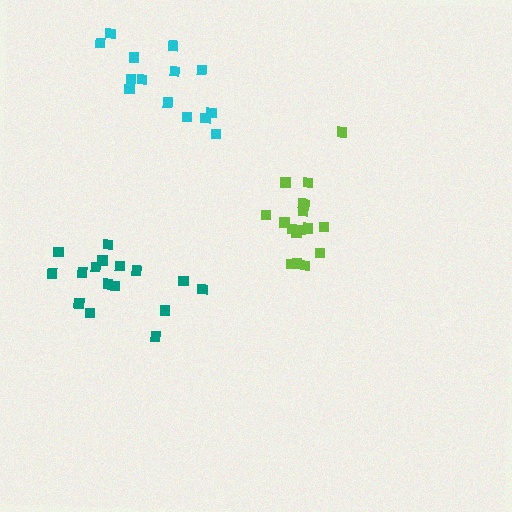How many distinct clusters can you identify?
There are 3 distinct clusters.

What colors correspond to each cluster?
The clusters are colored: lime, teal, cyan.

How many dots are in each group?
Group 1: 17 dots, Group 2: 16 dots, Group 3: 14 dots (47 total).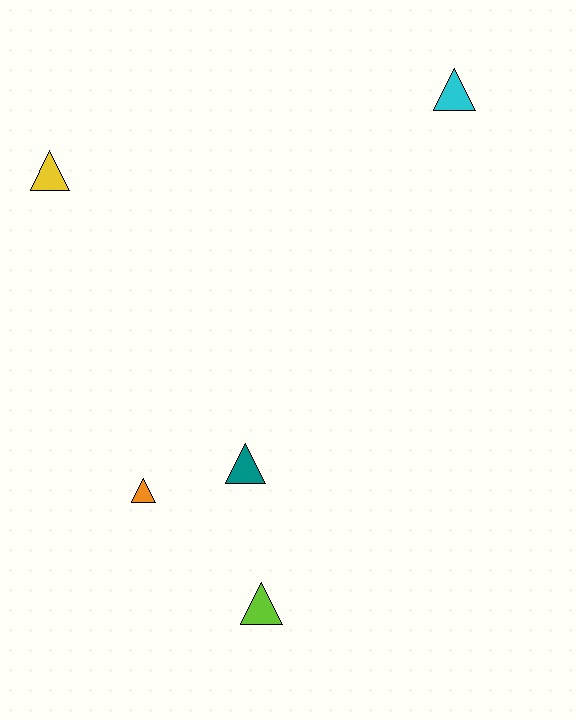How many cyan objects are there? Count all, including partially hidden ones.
There is 1 cyan object.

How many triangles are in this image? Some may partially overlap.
There are 5 triangles.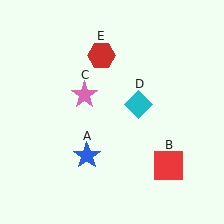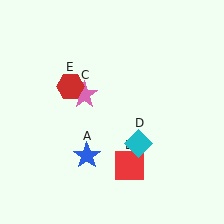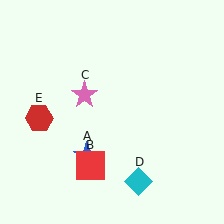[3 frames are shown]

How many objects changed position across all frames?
3 objects changed position: red square (object B), cyan diamond (object D), red hexagon (object E).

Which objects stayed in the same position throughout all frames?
Blue star (object A) and pink star (object C) remained stationary.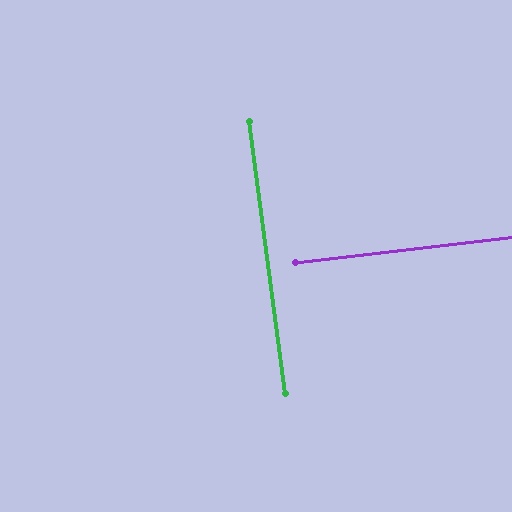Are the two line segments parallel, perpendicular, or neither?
Perpendicular — they meet at approximately 89°.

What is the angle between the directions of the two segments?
Approximately 89 degrees.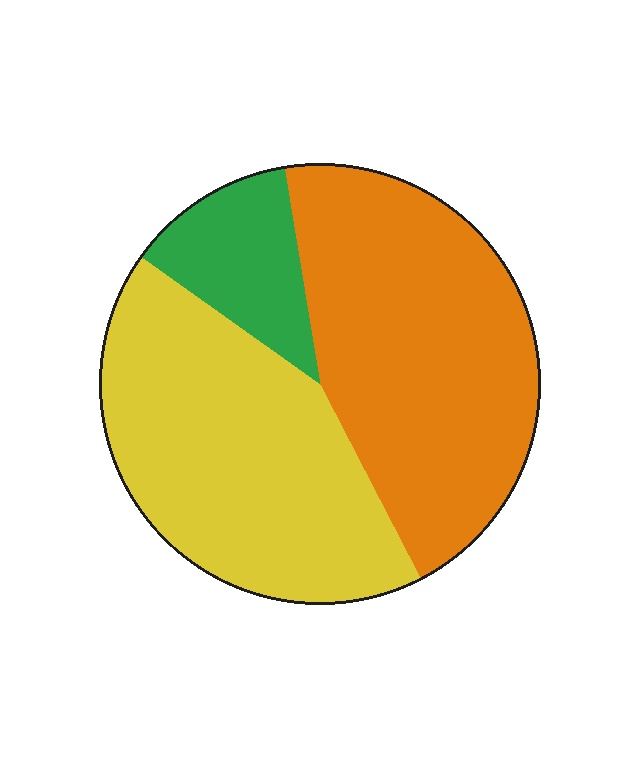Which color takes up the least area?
Green, at roughly 15%.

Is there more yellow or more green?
Yellow.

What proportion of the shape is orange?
Orange takes up between a quarter and a half of the shape.